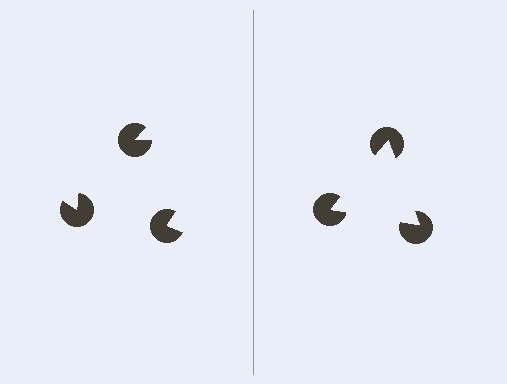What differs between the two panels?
The pac-man discs are positioned identically on both sides; only the wedge orientations differ. On the right they align to a triangle; on the left they are misaligned.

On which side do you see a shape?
An illusory triangle appears on the right side. On the left side the wedge cuts are rotated, so no coherent shape forms.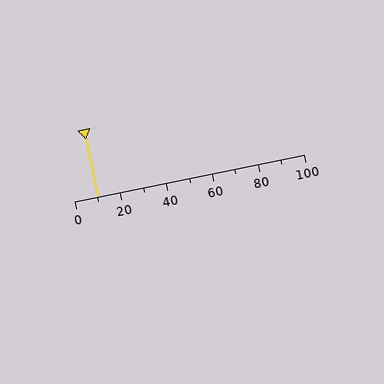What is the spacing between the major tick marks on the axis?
The major ticks are spaced 20 apart.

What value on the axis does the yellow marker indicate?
The marker indicates approximately 10.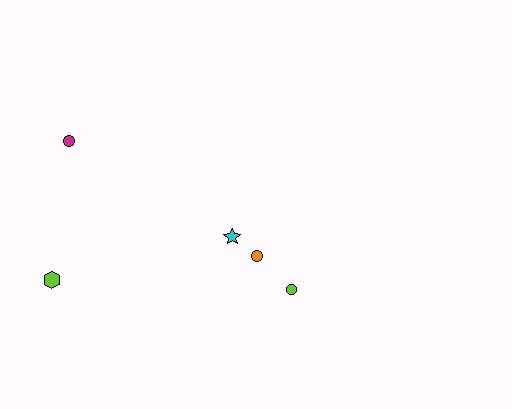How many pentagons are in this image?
There are no pentagons.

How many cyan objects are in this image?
There is 1 cyan object.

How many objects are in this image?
There are 5 objects.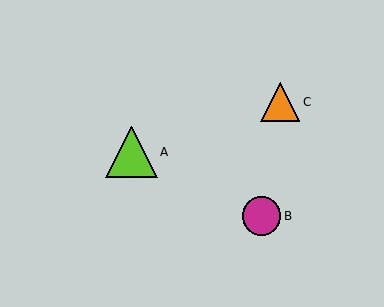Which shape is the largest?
The lime triangle (labeled A) is the largest.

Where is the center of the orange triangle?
The center of the orange triangle is at (280, 102).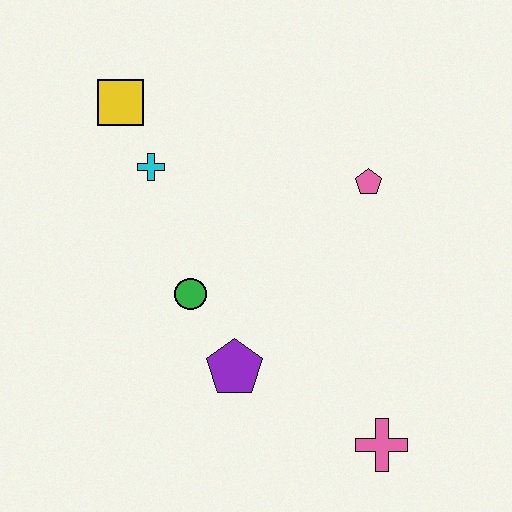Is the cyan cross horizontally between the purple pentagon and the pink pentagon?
No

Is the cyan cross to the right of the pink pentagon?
No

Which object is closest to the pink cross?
The purple pentagon is closest to the pink cross.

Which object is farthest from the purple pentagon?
The yellow square is farthest from the purple pentagon.